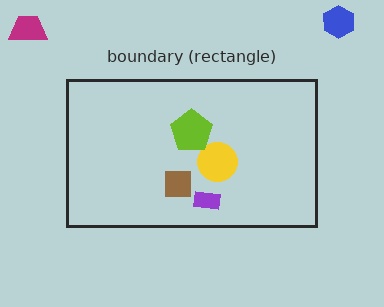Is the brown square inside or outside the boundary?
Inside.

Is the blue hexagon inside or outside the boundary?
Outside.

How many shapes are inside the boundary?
4 inside, 2 outside.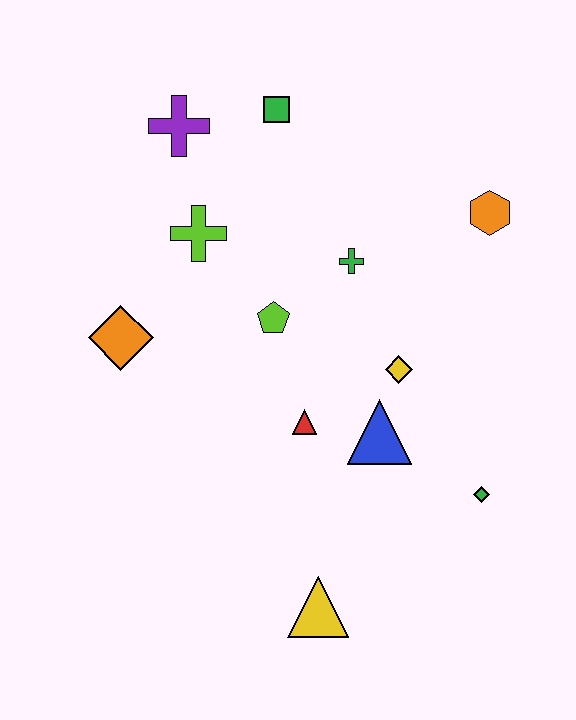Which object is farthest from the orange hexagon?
The yellow triangle is farthest from the orange hexagon.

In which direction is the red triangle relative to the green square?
The red triangle is below the green square.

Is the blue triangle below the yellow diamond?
Yes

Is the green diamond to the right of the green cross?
Yes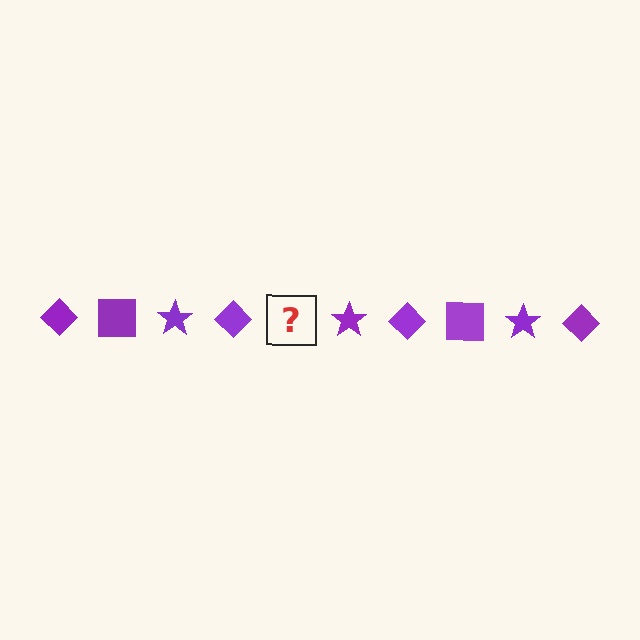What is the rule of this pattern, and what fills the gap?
The rule is that the pattern cycles through diamond, square, star shapes in purple. The gap should be filled with a purple square.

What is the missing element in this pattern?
The missing element is a purple square.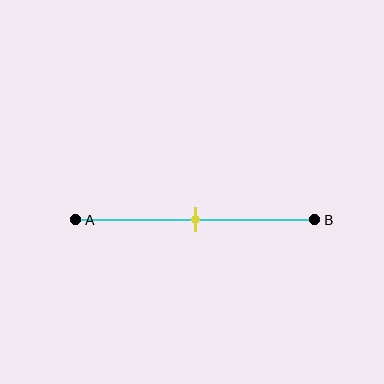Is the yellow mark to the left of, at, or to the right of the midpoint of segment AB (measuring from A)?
The yellow mark is approximately at the midpoint of segment AB.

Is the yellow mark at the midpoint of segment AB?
Yes, the mark is approximately at the midpoint.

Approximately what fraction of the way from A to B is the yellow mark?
The yellow mark is approximately 50% of the way from A to B.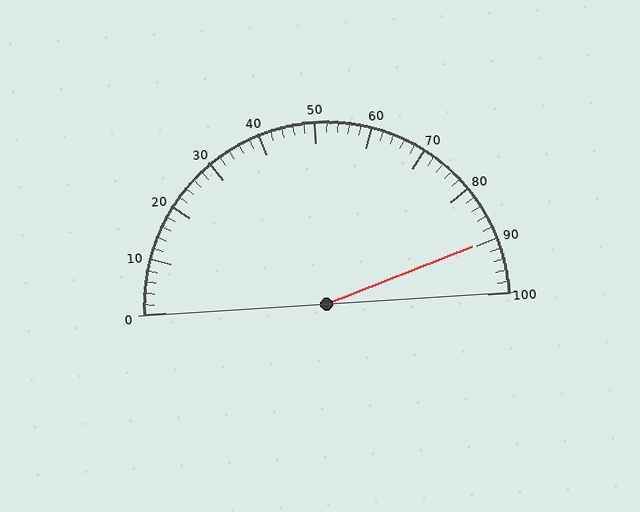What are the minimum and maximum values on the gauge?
The gauge ranges from 0 to 100.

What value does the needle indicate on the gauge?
The needle indicates approximately 90.